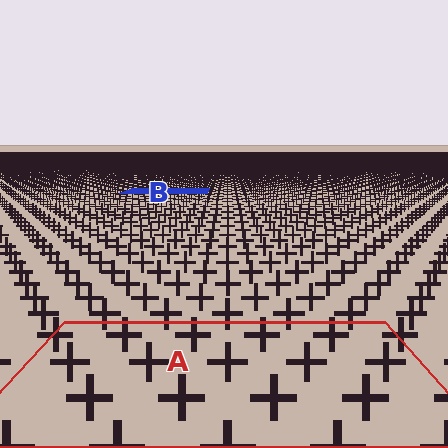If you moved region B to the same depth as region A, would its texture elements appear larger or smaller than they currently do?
They would appear larger. At a closer depth, the same texture elements are projected at a bigger on-screen size.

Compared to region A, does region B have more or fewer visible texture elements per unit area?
Region B has more texture elements per unit area — they are packed more densely because it is farther away.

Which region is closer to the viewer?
Region A is closer. The texture elements there are larger and more spread out.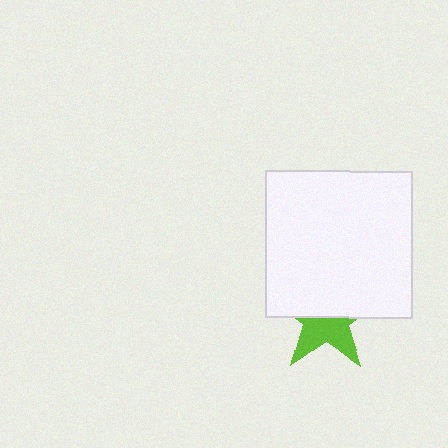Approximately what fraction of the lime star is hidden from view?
Roughly 55% of the lime star is hidden behind the white square.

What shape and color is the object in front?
The object in front is a white square.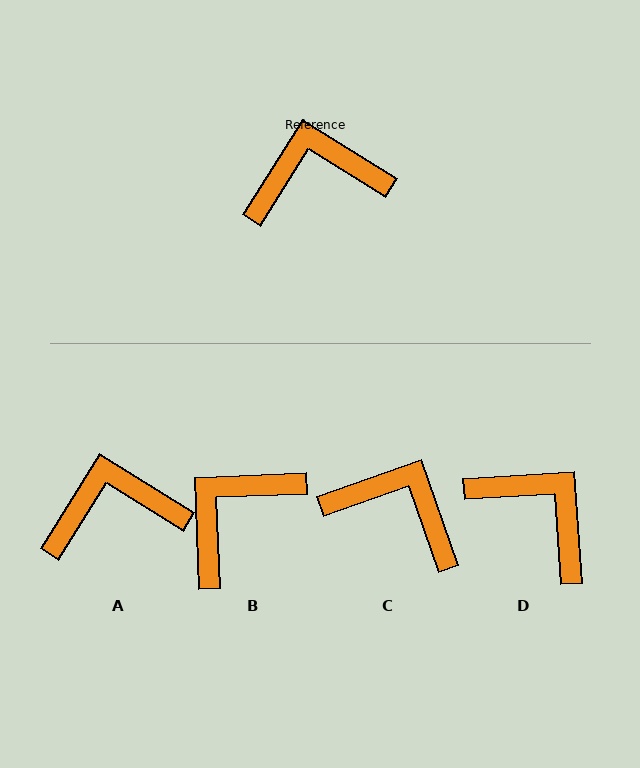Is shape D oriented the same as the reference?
No, it is off by about 54 degrees.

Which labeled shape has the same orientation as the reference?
A.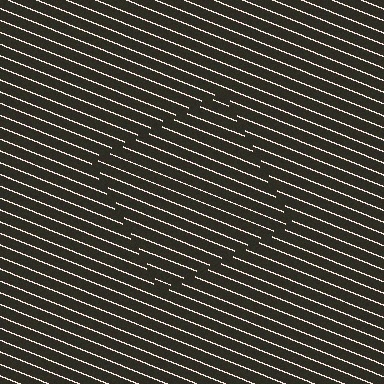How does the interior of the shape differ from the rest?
The interior of the shape contains the same grating, shifted by half a period — the contour is defined by the phase discontinuity where line-ends from the inner and outer gratings abut.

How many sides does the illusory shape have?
4 sides — the line-ends trace a square.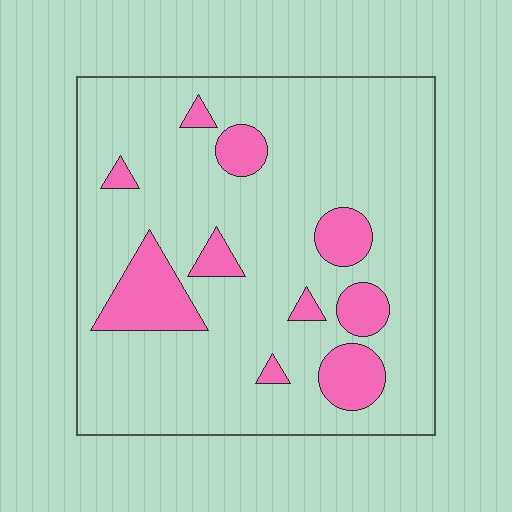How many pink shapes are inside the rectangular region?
10.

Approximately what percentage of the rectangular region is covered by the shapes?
Approximately 15%.